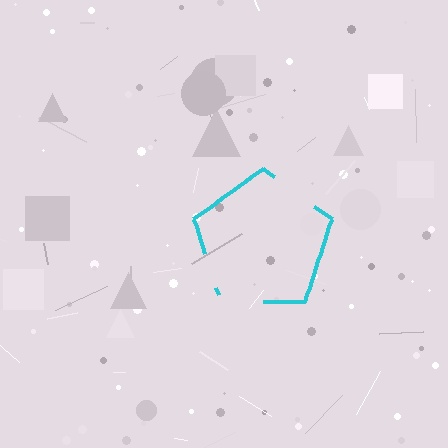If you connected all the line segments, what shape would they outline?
They would outline a pentagon.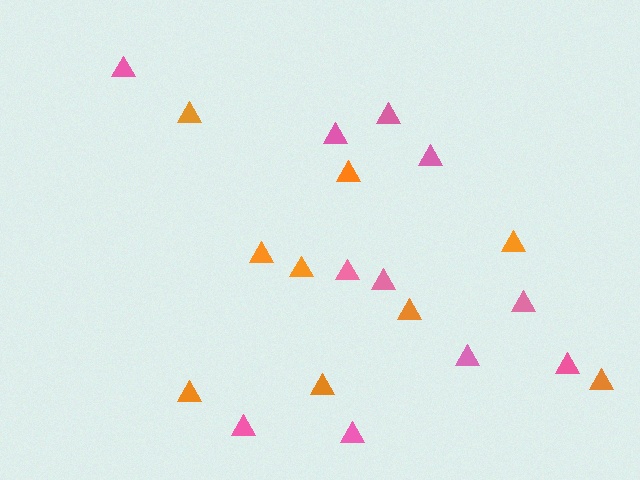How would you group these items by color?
There are 2 groups: one group of pink triangles (11) and one group of orange triangles (9).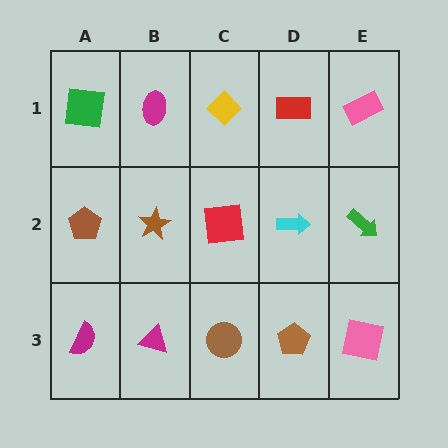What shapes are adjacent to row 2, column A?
A green square (row 1, column A), a magenta semicircle (row 3, column A), a brown star (row 2, column B).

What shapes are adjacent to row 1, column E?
A green arrow (row 2, column E), a red rectangle (row 1, column D).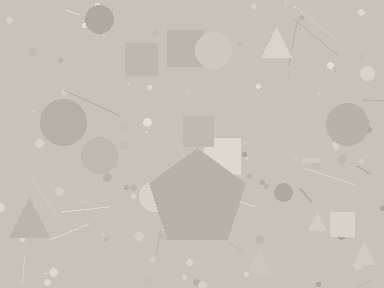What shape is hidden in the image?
A pentagon is hidden in the image.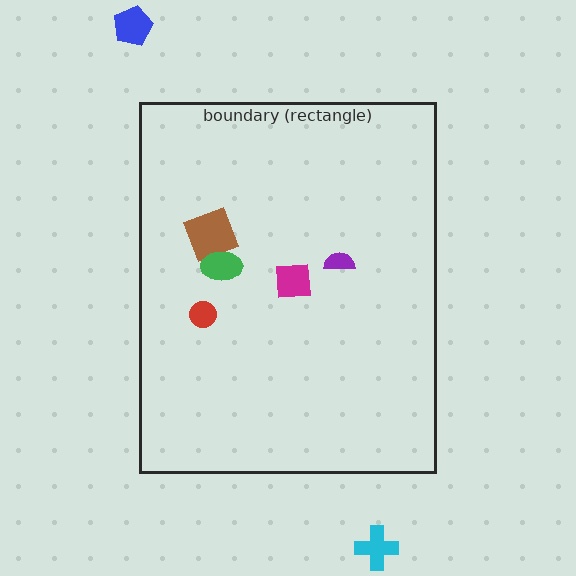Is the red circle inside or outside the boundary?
Inside.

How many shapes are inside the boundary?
5 inside, 2 outside.